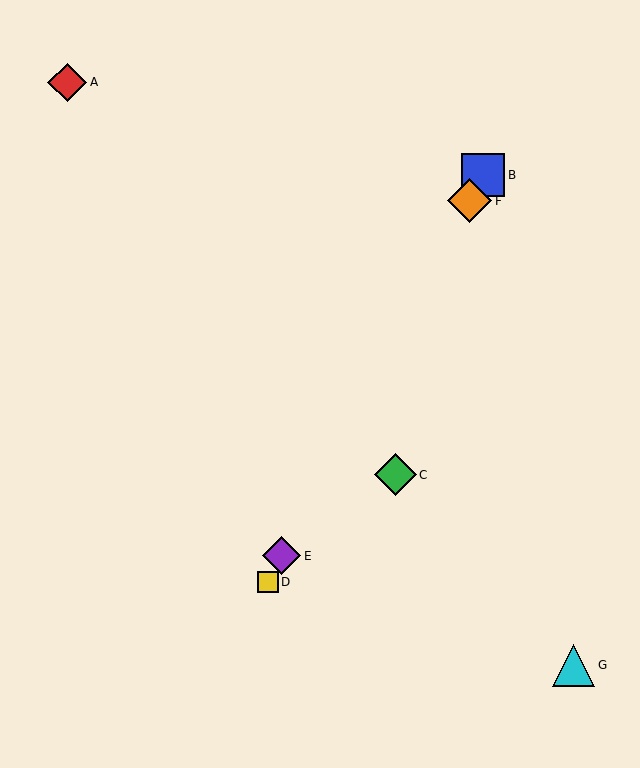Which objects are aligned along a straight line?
Objects B, D, E, F are aligned along a straight line.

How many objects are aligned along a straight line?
4 objects (B, D, E, F) are aligned along a straight line.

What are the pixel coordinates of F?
Object F is at (470, 201).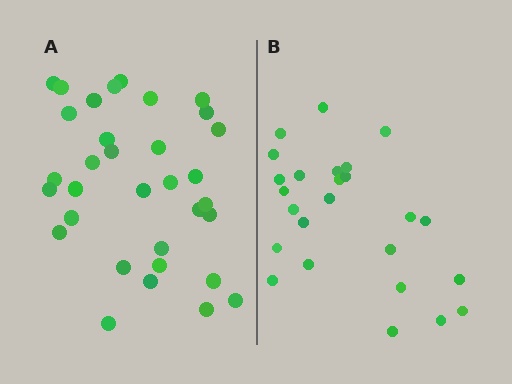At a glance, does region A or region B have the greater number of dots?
Region A (the left region) has more dots.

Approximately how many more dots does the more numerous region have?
Region A has roughly 8 or so more dots than region B.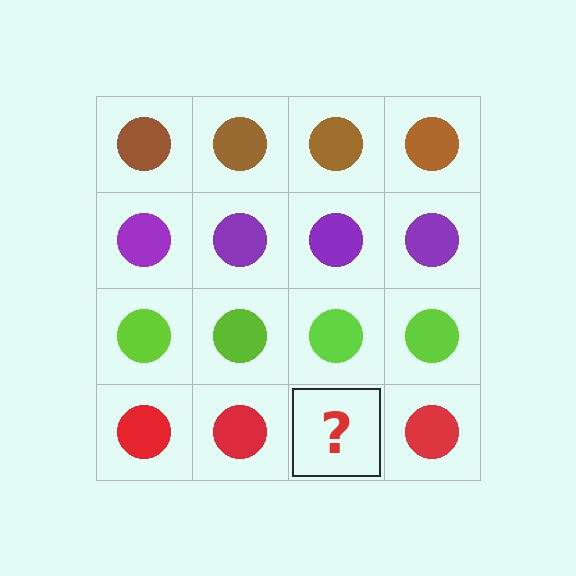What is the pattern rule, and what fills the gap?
The rule is that each row has a consistent color. The gap should be filled with a red circle.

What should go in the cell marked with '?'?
The missing cell should contain a red circle.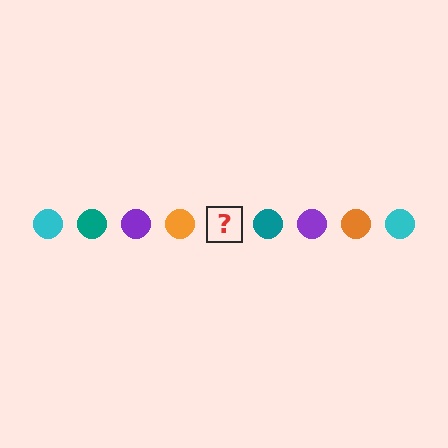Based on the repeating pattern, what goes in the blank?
The blank should be a cyan circle.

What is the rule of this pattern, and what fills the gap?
The rule is that the pattern cycles through cyan, teal, purple, orange circles. The gap should be filled with a cyan circle.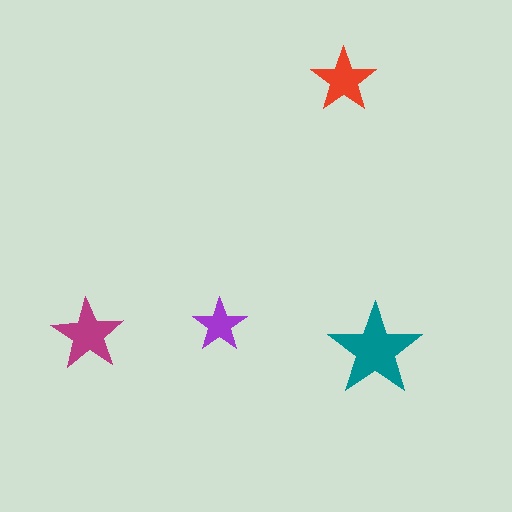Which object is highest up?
The red star is topmost.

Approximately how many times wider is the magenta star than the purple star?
About 1.5 times wider.